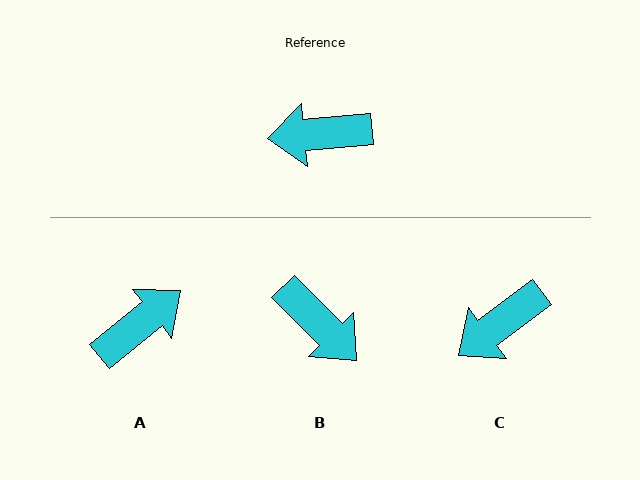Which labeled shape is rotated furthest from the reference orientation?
A, about 147 degrees away.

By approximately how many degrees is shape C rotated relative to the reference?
Approximately 32 degrees counter-clockwise.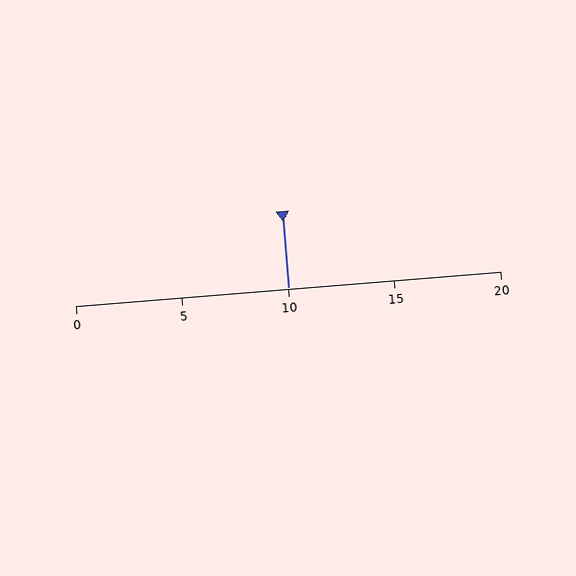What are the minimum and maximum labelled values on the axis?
The axis runs from 0 to 20.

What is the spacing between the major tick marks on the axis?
The major ticks are spaced 5 apart.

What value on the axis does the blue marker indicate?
The marker indicates approximately 10.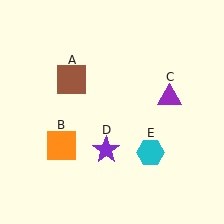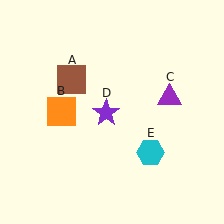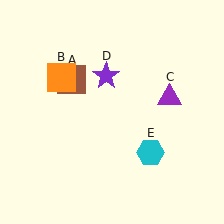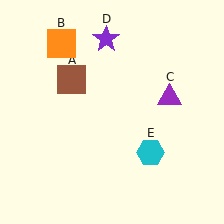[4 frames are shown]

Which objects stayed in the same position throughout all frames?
Brown square (object A) and purple triangle (object C) and cyan hexagon (object E) remained stationary.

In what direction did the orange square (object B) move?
The orange square (object B) moved up.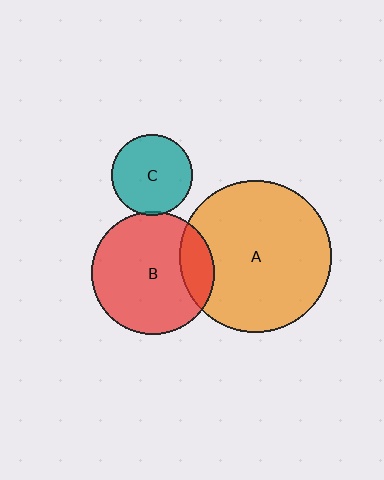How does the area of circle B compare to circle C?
Approximately 2.3 times.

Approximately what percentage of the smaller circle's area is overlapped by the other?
Approximately 15%.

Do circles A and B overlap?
Yes.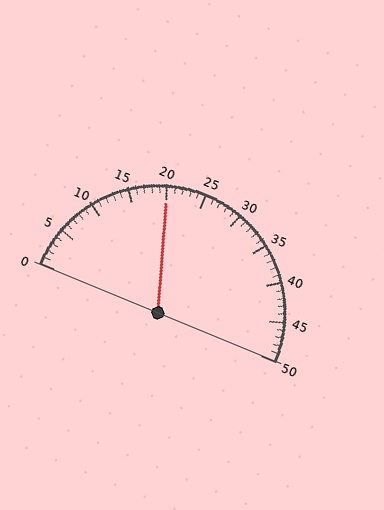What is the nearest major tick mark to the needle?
The nearest major tick mark is 20.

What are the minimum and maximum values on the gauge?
The gauge ranges from 0 to 50.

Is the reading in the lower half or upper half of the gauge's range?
The reading is in the lower half of the range (0 to 50).